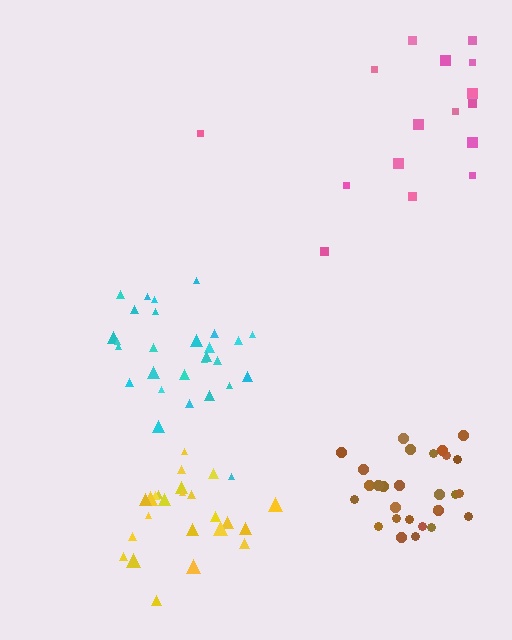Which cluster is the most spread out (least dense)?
Pink.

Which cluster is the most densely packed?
Brown.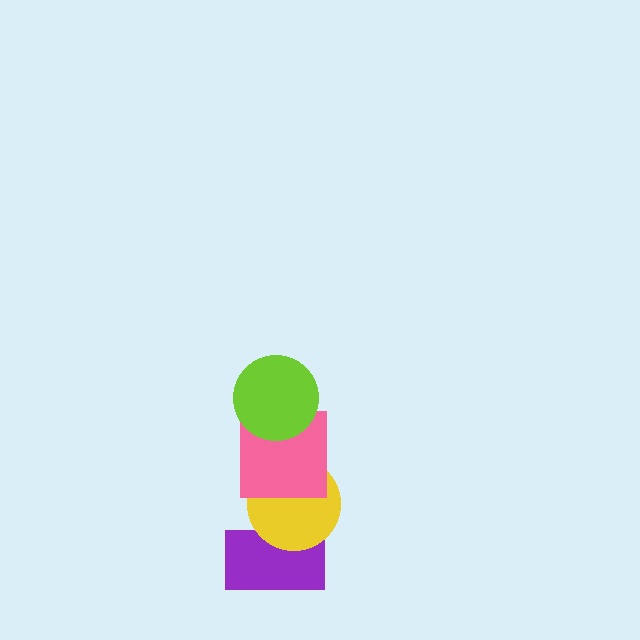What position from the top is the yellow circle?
The yellow circle is 3rd from the top.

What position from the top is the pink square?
The pink square is 2nd from the top.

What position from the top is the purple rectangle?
The purple rectangle is 4th from the top.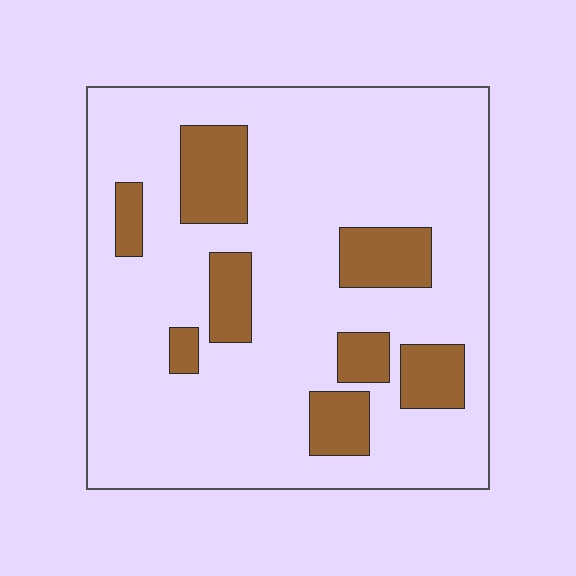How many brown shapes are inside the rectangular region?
8.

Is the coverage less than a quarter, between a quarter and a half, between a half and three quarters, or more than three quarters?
Less than a quarter.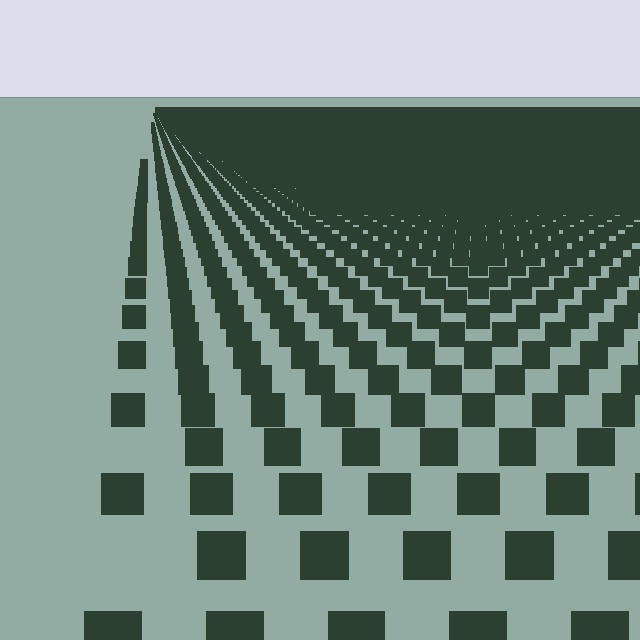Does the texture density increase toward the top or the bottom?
Density increases toward the top.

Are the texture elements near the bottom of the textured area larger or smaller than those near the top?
Larger. Near the bottom, elements are closer to the viewer and appear at a bigger on-screen size.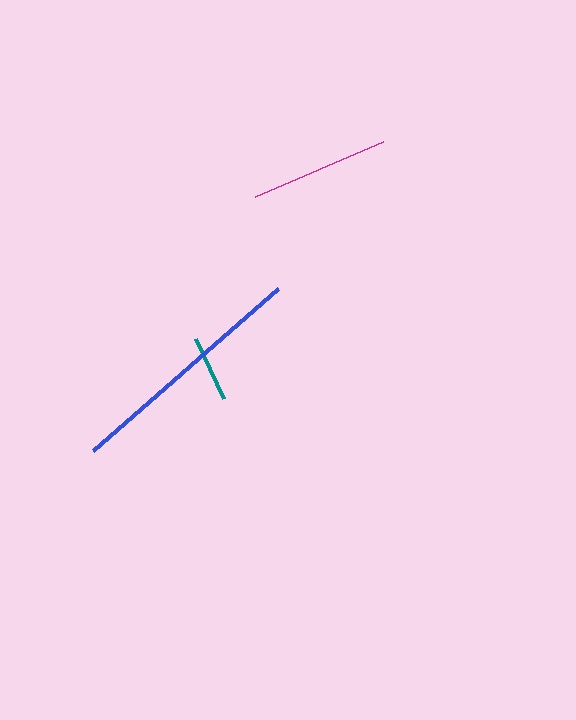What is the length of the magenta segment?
The magenta segment is approximately 140 pixels long.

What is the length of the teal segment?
The teal segment is approximately 66 pixels long.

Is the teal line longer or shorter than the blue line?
The blue line is longer than the teal line.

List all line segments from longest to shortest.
From longest to shortest: blue, magenta, teal.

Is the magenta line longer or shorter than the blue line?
The blue line is longer than the magenta line.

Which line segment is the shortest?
The teal line is the shortest at approximately 66 pixels.